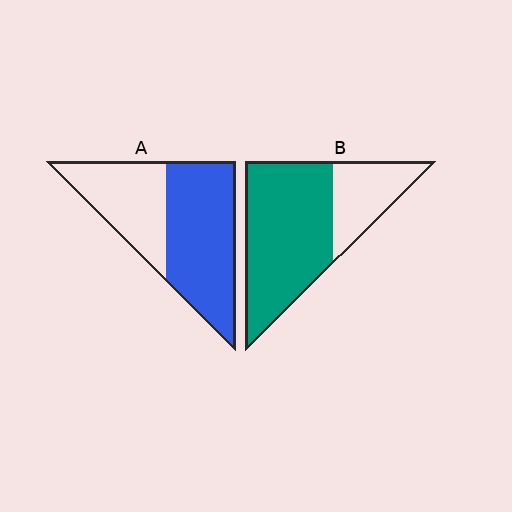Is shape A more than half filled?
Yes.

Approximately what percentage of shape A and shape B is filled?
A is approximately 60% and B is approximately 70%.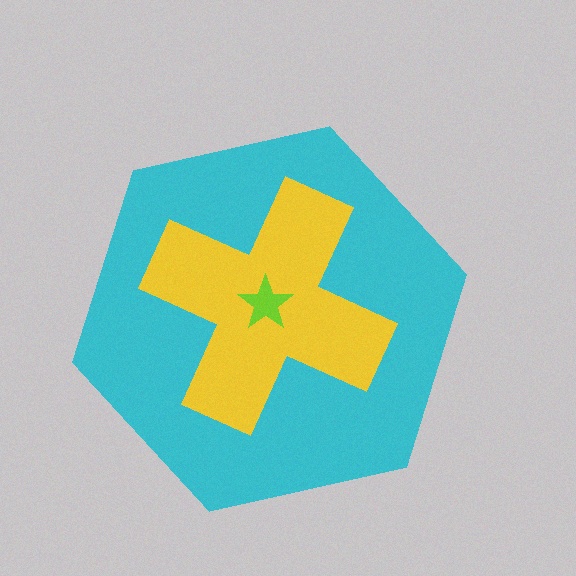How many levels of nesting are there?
3.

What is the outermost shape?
The cyan hexagon.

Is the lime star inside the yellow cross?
Yes.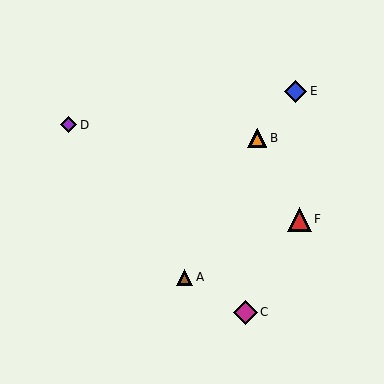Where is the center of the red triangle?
The center of the red triangle is at (299, 219).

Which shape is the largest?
The magenta diamond (labeled C) is the largest.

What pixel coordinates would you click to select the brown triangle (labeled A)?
Click at (184, 277) to select the brown triangle A.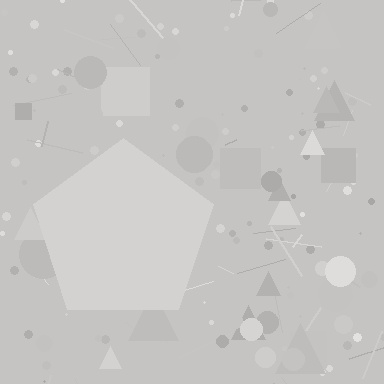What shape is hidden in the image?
A pentagon is hidden in the image.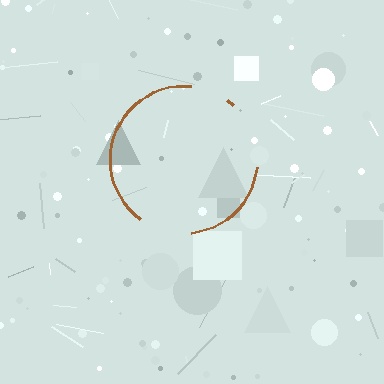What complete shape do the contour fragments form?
The contour fragments form a circle.